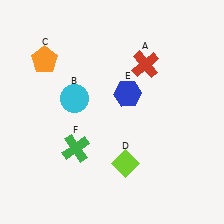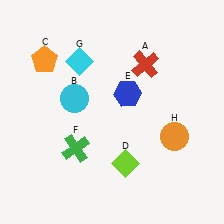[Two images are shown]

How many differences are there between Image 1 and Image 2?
There are 2 differences between the two images.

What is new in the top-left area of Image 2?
A cyan diamond (G) was added in the top-left area of Image 2.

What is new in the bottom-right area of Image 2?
An orange circle (H) was added in the bottom-right area of Image 2.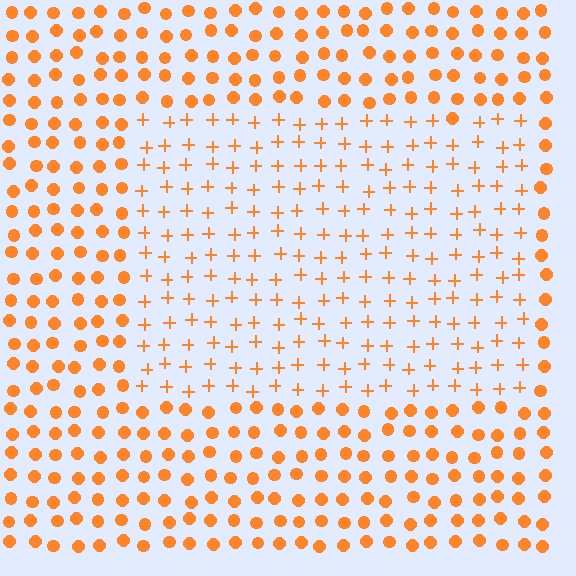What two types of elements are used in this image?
The image uses plus signs inside the rectangle region and circles outside it.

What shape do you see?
I see a rectangle.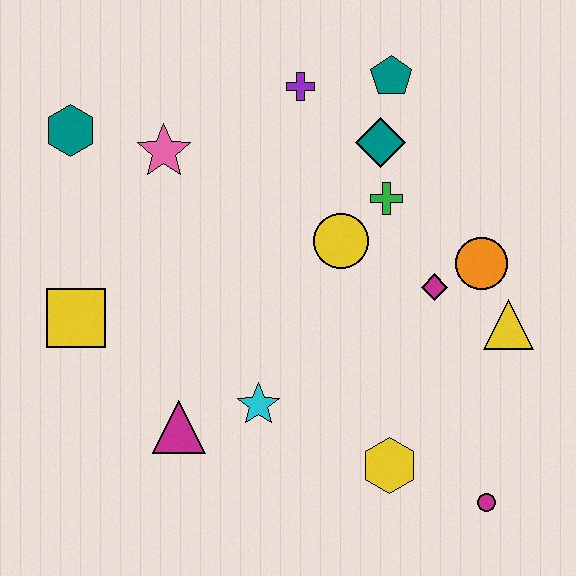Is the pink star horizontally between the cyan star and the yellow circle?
No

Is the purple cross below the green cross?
No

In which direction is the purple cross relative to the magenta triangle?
The purple cross is above the magenta triangle.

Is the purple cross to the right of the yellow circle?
No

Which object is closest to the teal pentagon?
The teal diamond is closest to the teal pentagon.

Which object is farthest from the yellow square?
The magenta circle is farthest from the yellow square.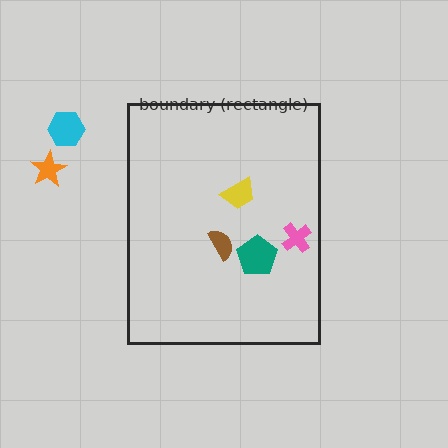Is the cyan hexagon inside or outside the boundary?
Outside.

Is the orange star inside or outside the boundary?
Outside.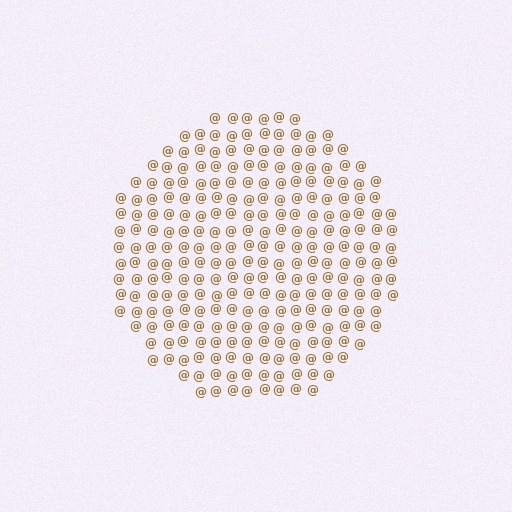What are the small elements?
The small elements are at signs.